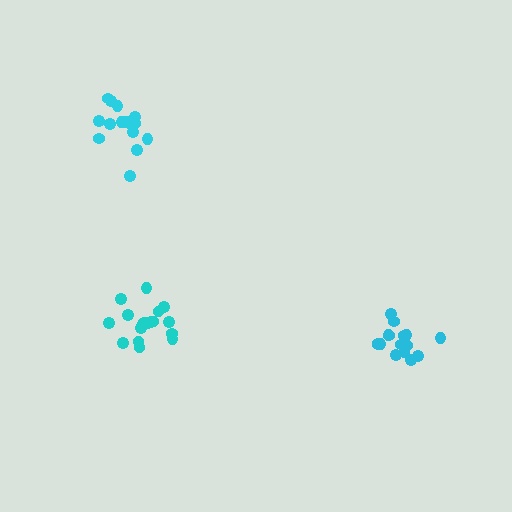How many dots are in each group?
Group 1: 17 dots, Group 2: 18 dots, Group 3: 15 dots (50 total).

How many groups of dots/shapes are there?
There are 3 groups.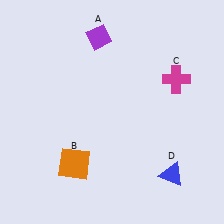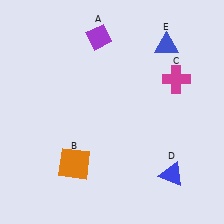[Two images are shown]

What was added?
A blue triangle (E) was added in Image 2.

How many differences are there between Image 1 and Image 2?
There is 1 difference between the two images.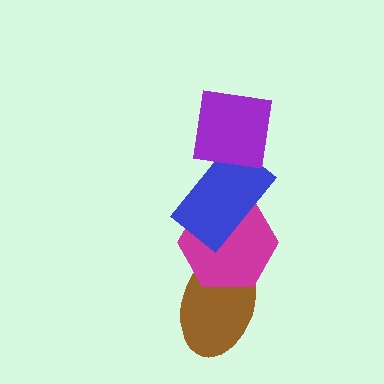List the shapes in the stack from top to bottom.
From top to bottom: the purple square, the blue rectangle, the magenta hexagon, the brown ellipse.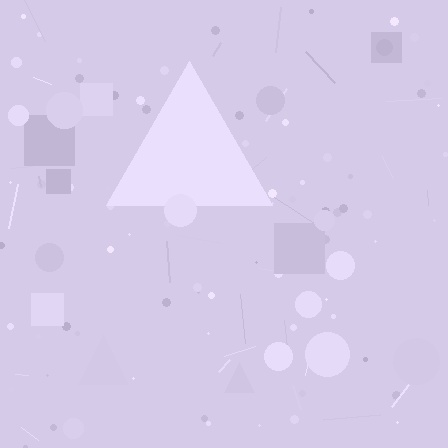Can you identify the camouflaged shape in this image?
The camouflaged shape is a triangle.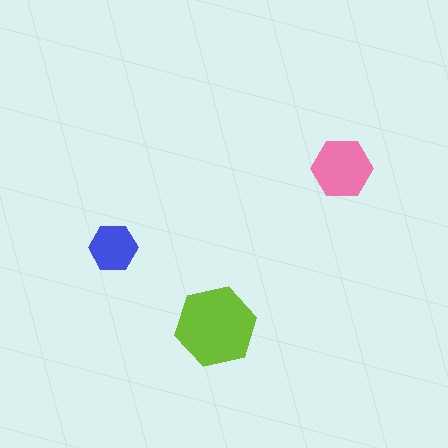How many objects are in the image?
There are 3 objects in the image.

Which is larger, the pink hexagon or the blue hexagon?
The pink one.